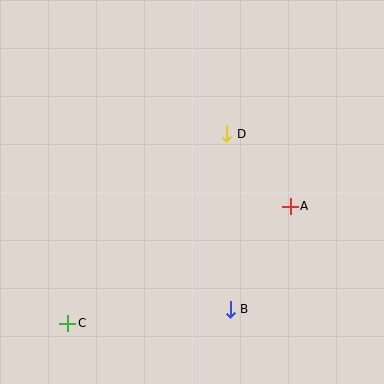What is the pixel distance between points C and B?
The distance between C and B is 163 pixels.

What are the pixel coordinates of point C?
Point C is at (68, 323).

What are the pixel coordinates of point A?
Point A is at (290, 206).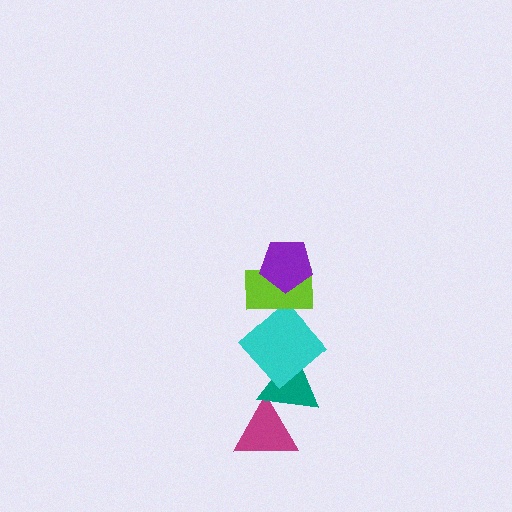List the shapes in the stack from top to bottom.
From top to bottom: the purple pentagon, the lime rectangle, the cyan diamond, the teal triangle, the magenta triangle.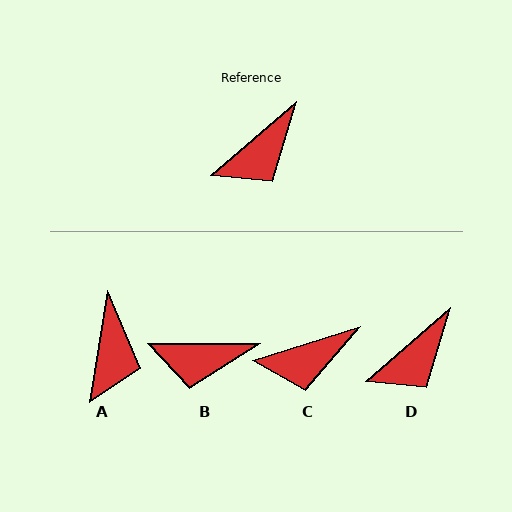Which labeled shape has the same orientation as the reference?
D.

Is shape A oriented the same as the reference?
No, it is off by about 40 degrees.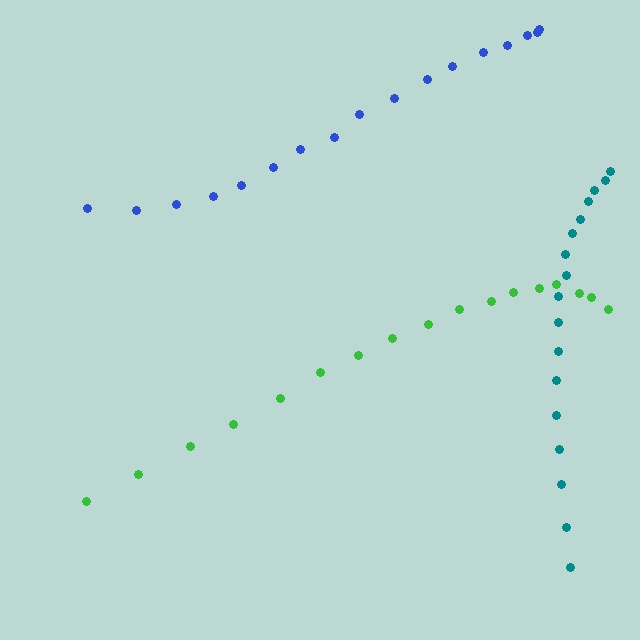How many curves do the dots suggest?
There are 3 distinct paths.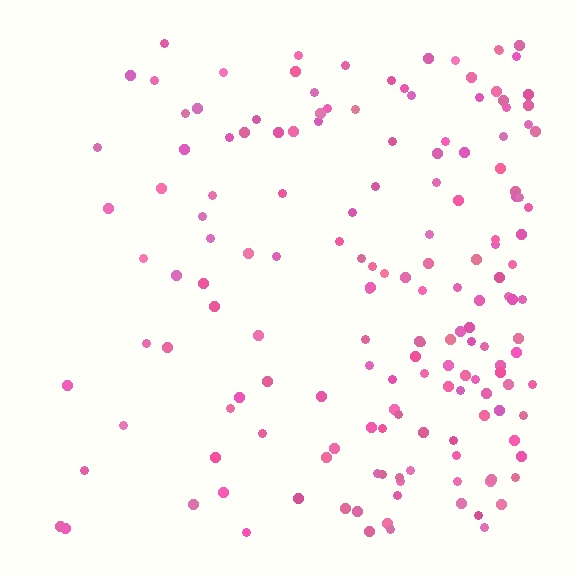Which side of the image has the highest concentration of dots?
The right.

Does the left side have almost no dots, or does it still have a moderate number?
Still a moderate number, just noticeably fewer than the right.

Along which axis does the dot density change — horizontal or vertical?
Horizontal.